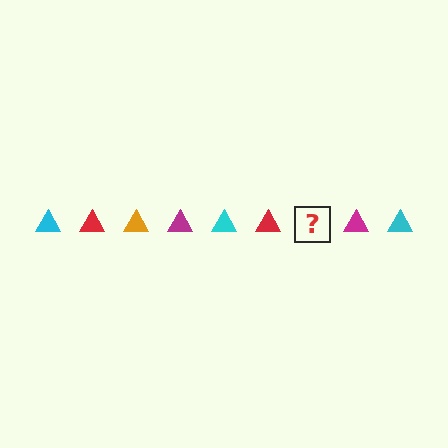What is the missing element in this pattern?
The missing element is an orange triangle.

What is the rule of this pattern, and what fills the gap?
The rule is that the pattern cycles through cyan, red, orange, magenta triangles. The gap should be filled with an orange triangle.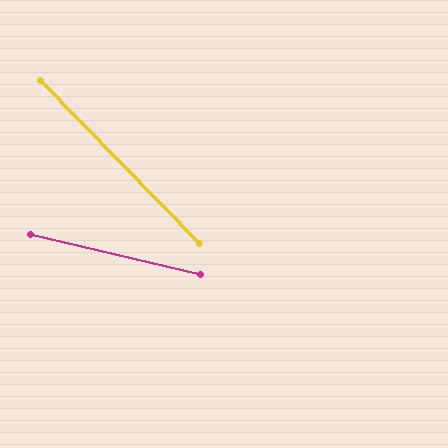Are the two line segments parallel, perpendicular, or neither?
Neither parallel nor perpendicular — they differ by about 33°.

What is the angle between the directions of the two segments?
Approximately 33 degrees.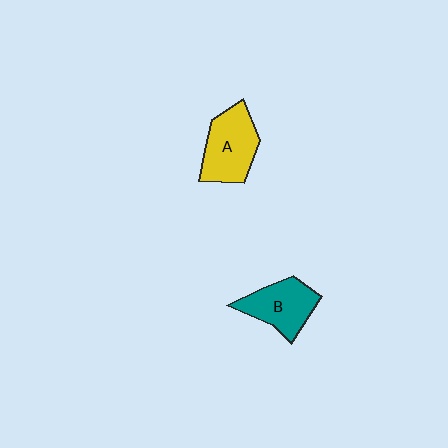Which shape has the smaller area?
Shape B (teal).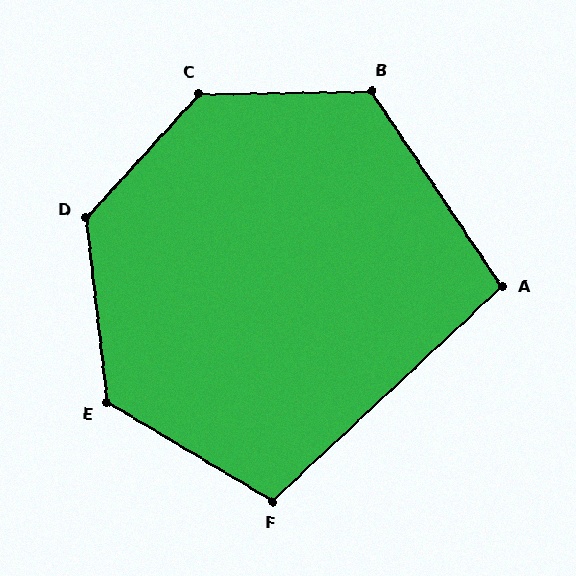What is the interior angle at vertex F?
Approximately 106 degrees (obtuse).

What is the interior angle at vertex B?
Approximately 123 degrees (obtuse).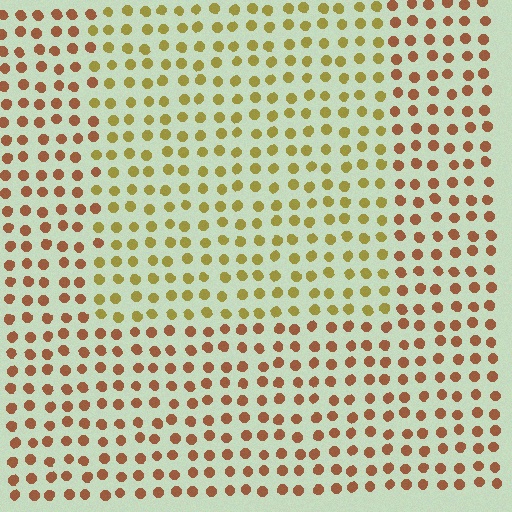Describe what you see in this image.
The image is filled with small brown elements in a uniform arrangement. A rectangle-shaped region is visible where the elements are tinted to a slightly different hue, forming a subtle color boundary.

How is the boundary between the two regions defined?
The boundary is defined purely by a slight shift in hue (about 37 degrees). Spacing, size, and orientation are identical on both sides.